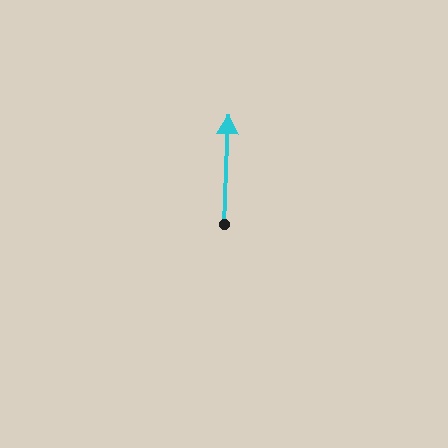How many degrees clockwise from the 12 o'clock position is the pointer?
Approximately 2 degrees.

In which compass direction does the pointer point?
North.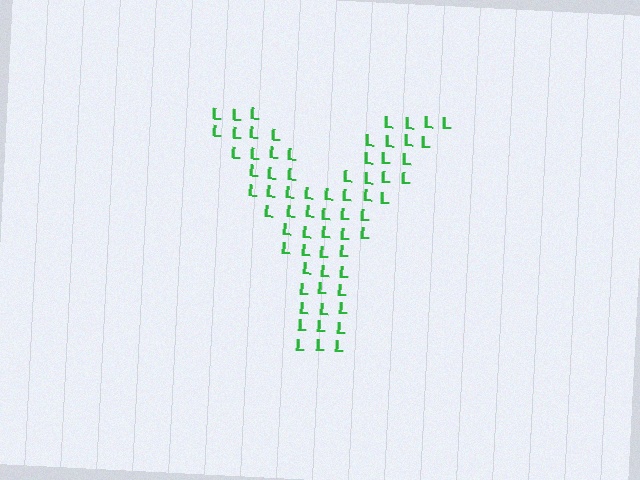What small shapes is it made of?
It is made of small letter L's.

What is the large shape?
The large shape is the letter Y.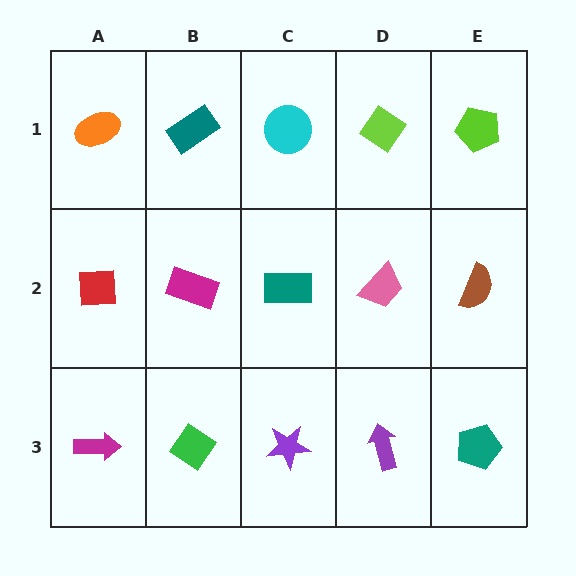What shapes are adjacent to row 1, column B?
A magenta rectangle (row 2, column B), an orange ellipse (row 1, column A), a cyan circle (row 1, column C).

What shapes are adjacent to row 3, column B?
A magenta rectangle (row 2, column B), a magenta arrow (row 3, column A), a purple star (row 3, column C).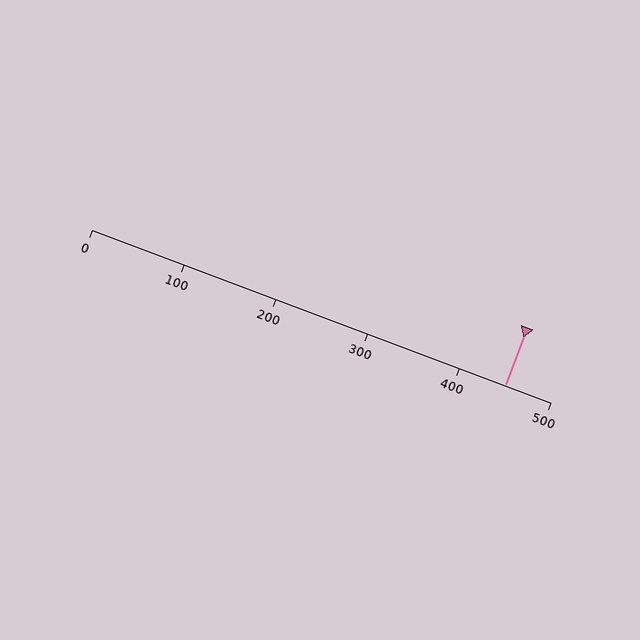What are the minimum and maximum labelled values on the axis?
The axis runs from 0 to 500.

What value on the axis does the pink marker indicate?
The marker indicates approximately 450.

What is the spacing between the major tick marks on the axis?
The major ticks are spaced 100 apart.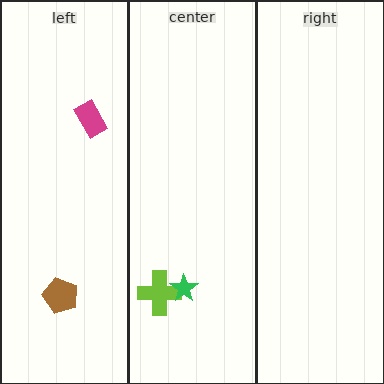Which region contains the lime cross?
The center region.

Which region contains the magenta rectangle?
The left region.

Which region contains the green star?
The center region.